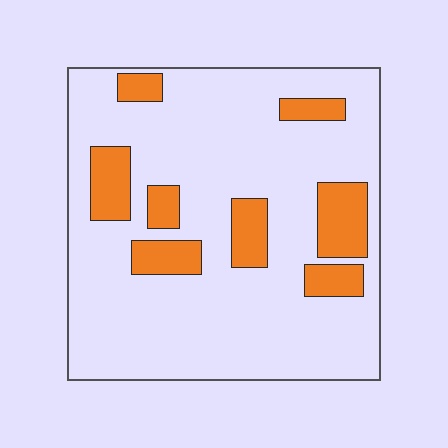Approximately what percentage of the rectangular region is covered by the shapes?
Approximately 20%.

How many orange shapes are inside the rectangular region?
8.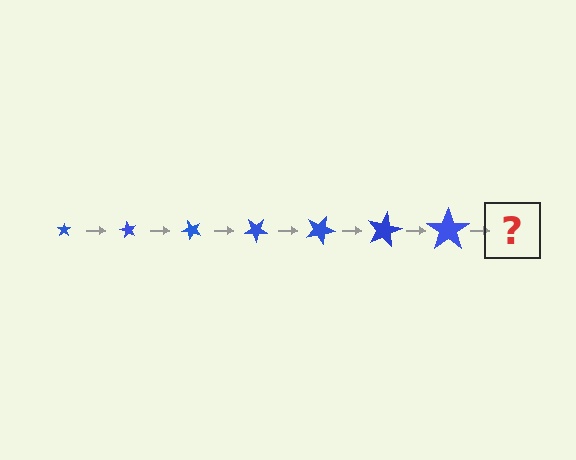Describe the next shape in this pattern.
It should be a star, larger than the previous one and rotated 420 degrees from the start.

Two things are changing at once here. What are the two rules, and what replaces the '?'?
The two rules are that the star grows larger each step and it rotates 60 degrees each step. The '?' should be a star, larger than the previous one and rotated 420 degrees from the start.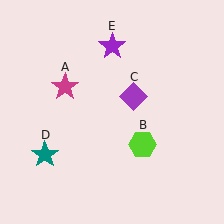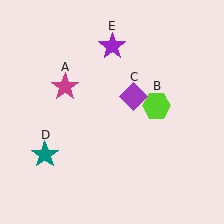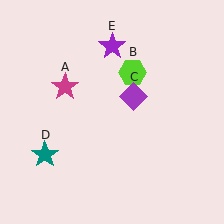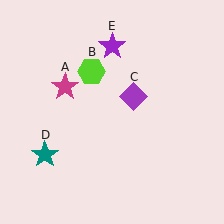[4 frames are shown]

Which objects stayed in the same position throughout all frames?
Magenta star (object A) and purple diamond (object C) and teal star (object D) and purple star (object E) remained stationary.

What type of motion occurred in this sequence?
The lime hexagon (object B) rotated counterclockwise around the center of the scene.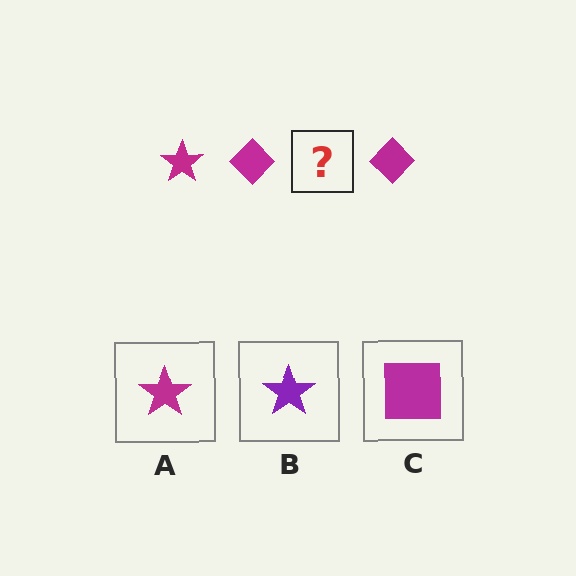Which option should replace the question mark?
Option A.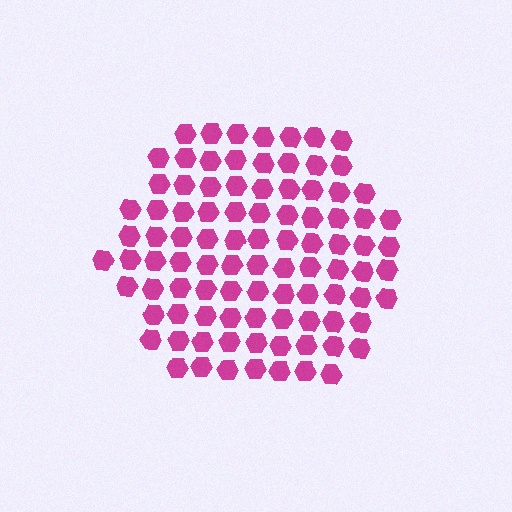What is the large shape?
The large shape is a hexagon.